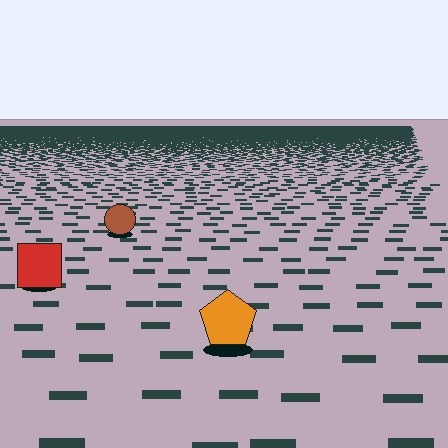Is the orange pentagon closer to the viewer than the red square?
Yes. The orange pentagon is closer — you can tell from the texture gradient: the ground texture is coarser near it.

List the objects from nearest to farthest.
From nearest to farthest: the orange pentagon, the red square, the brown circle.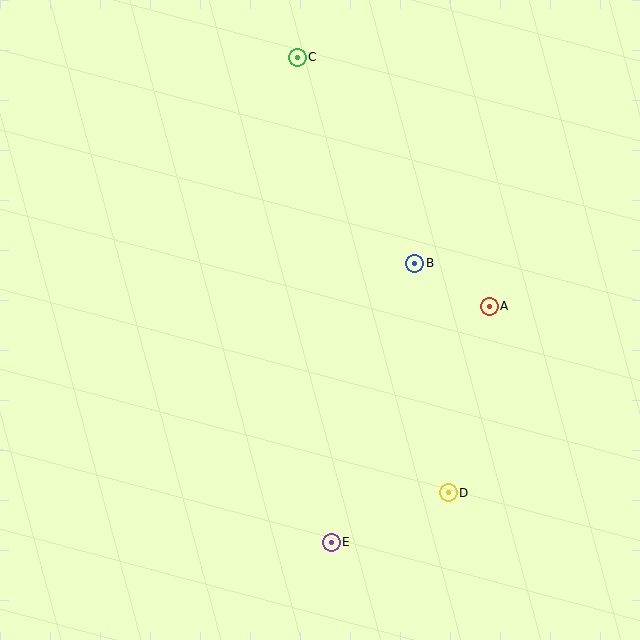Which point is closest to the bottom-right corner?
Point D is closest to the bottom-right corner.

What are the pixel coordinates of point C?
Point C is at (297, 57).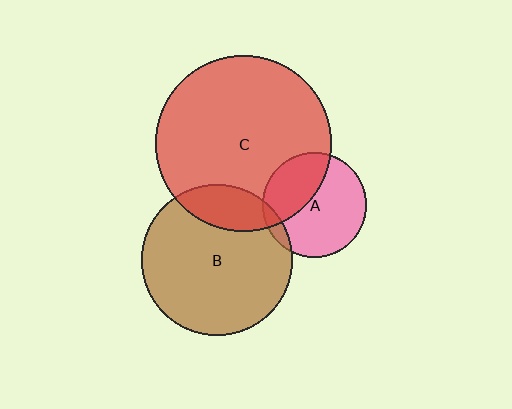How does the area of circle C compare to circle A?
Approximately 2.8 times.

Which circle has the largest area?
Circle C (red).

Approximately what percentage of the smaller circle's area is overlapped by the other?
Approximately 35%.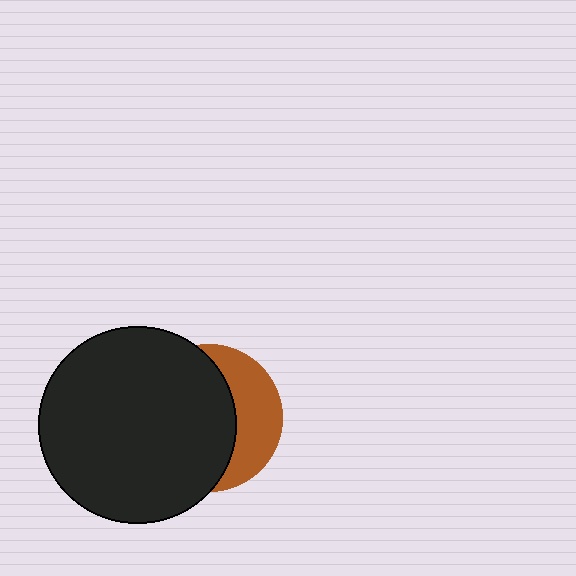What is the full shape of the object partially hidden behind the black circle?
The partially hidden object is a brown circle.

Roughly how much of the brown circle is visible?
A small part of it is visible (roughly 35%).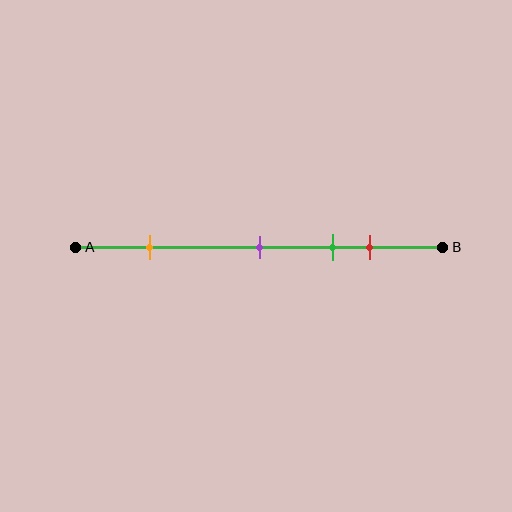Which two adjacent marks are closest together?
The green and red marks are the closest adjacent pair.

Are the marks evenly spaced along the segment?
No, the marks are not evenly spaced.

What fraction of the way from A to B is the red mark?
The red mark is approximately 80% (0.8) of the way from A to B.